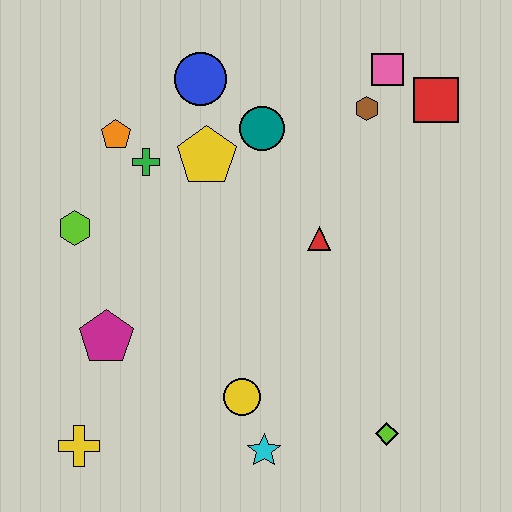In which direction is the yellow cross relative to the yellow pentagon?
The yellow cross is below the yellow pentagon.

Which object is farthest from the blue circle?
The lime diamond is farthest from the blue circle.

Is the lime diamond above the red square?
No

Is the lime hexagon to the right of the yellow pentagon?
No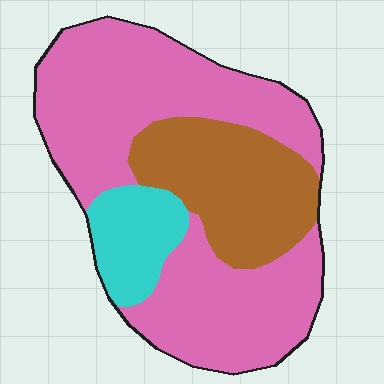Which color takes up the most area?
Pink, at roughly 65%.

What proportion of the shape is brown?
Brown covers about 25% of the shape.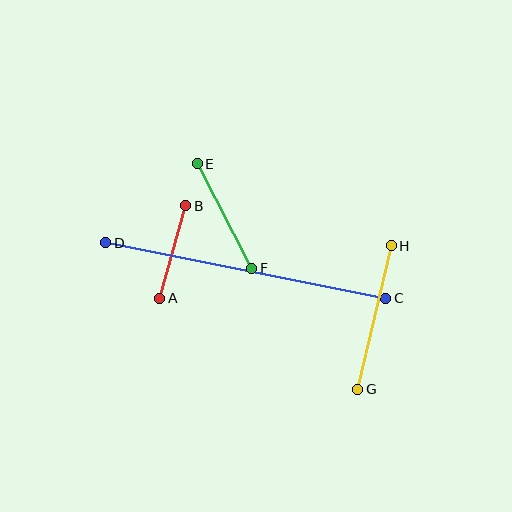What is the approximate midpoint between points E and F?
The midpoint is at approximately (224, 216) pixels.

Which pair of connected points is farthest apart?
Points C and D are farthest apart.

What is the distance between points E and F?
The distance is approximately 118 pixels.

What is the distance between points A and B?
The distance is approximately 96 pixels.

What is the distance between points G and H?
The distance is approximately 147 pixels.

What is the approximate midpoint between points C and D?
The midpoint is at approximately (246, 271) pixels.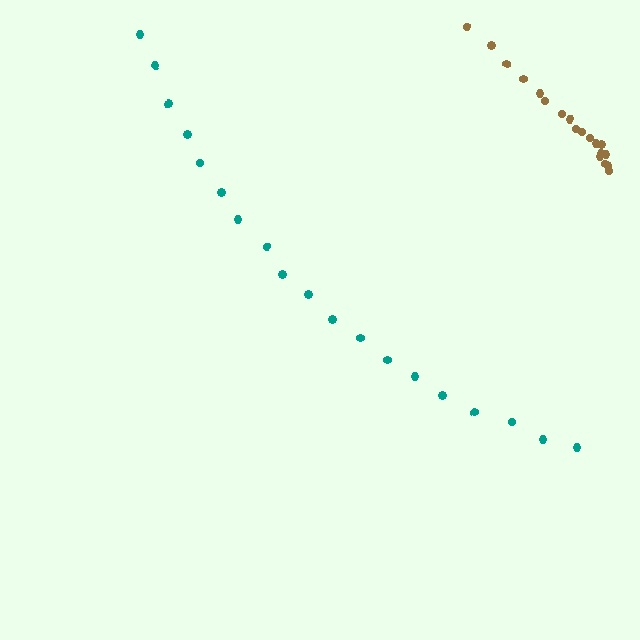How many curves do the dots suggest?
There are 2 distinct paths.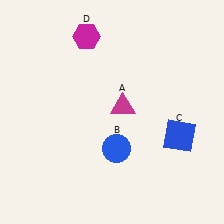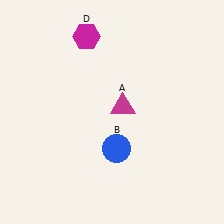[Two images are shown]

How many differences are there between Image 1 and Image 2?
There is 1 difference between the two images.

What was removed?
The blue square (C) was removed in Image 2.